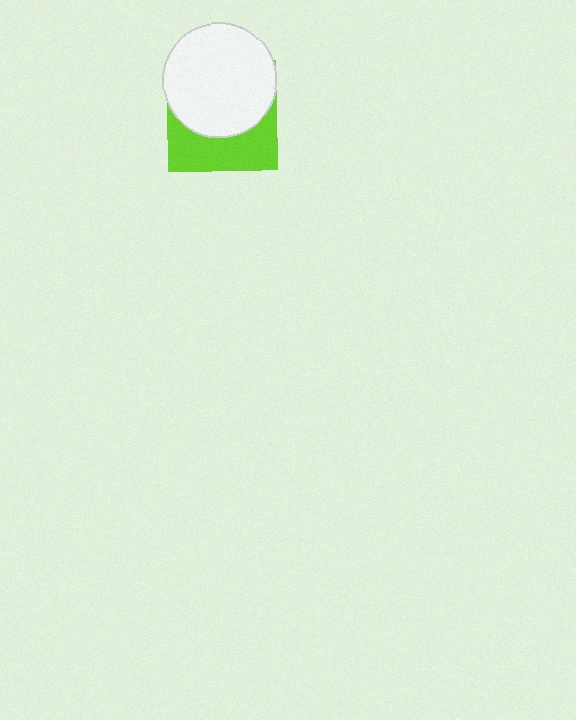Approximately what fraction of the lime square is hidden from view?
Roughly 60% of the lime square is hidden behind the white circle.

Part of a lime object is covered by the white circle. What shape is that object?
It is a square.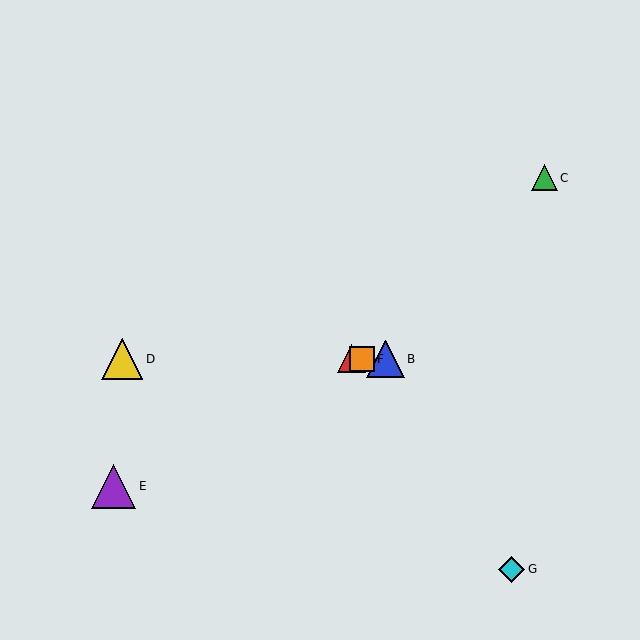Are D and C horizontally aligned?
No, D is at y≈359 and C is at y≈178.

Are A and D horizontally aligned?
Yes, both are at y≈359.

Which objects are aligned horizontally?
Objects A, B, D, F are aligned horizontally.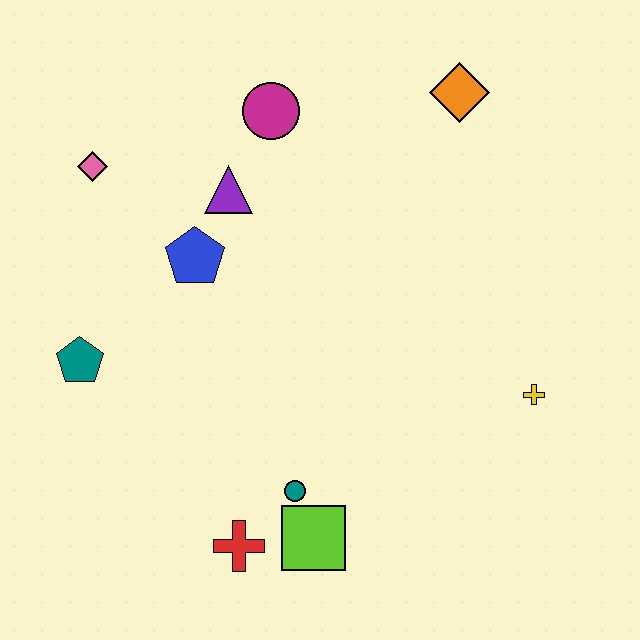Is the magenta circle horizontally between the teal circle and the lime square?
No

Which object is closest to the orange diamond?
The magenta circle is closest to the orange diamond.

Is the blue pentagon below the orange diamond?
Yes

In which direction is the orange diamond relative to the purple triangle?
The orange diamond is to the right of the purple triangle.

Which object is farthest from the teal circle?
The orange diamond is farthest from the teal circle.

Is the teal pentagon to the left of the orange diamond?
Yes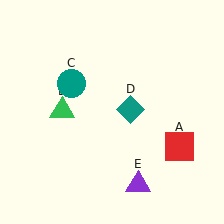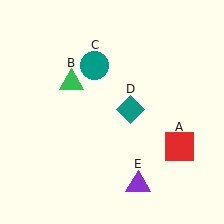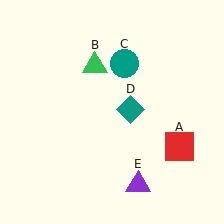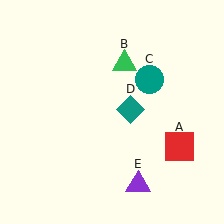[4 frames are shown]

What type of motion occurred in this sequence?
The green triangle (object B), teal circle (object C) rotated clockwise around the center of the scene.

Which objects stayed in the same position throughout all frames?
Red square (object A) and teal diamond (object D) and purple triangle (object E) remained stationary.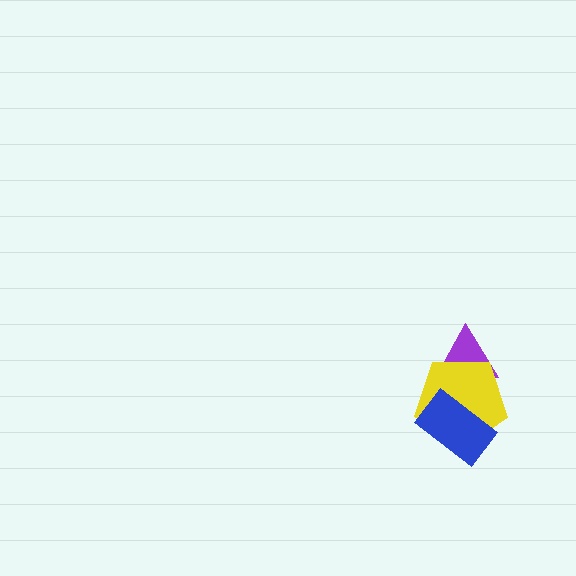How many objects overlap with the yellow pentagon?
2 objects overlap with the yellow pentagon.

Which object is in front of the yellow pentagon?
The blue rectangle is in front of the yellow pentagon.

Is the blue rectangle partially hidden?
No, no other shape covers it.